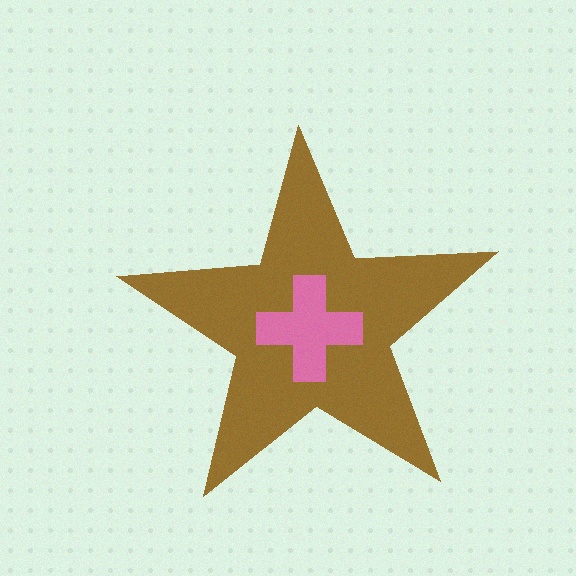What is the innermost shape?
The pink cross.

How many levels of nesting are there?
2.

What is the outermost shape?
The brown star.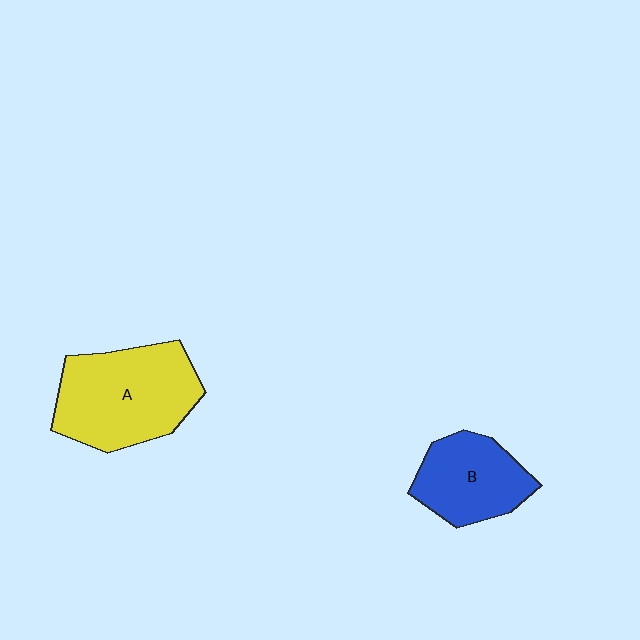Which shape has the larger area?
Shape A (yellow).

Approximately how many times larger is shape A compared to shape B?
Approximately 1.5 times.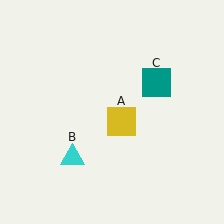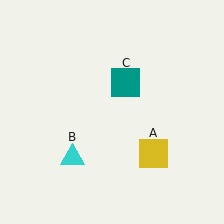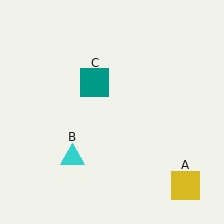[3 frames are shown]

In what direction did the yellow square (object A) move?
The yellow square (object A) moved down and to the right.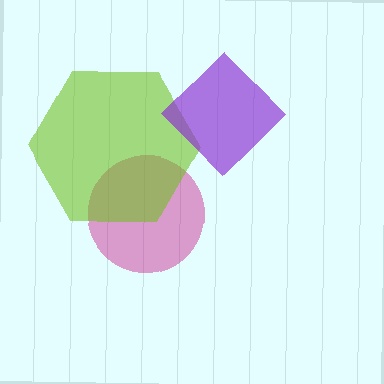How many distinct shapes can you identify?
There are 3 distinct shapes: a magenta circle, a lime hexagon, a purple diamond.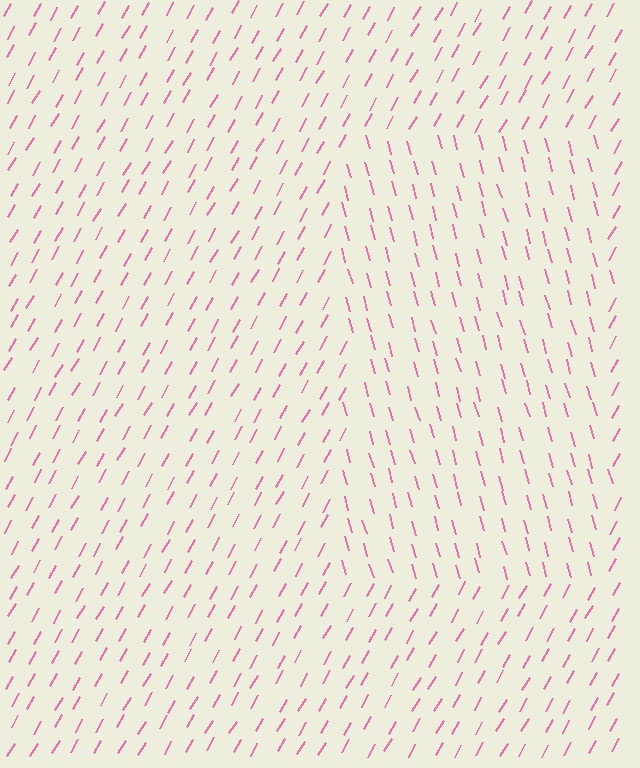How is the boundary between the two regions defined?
The boundary is defined purely by a change in line orientation (approximately 45 degrees difference). All lines are the same color and thickness.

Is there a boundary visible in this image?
Yes, there is a texture boundary formed by a change in line orientation.